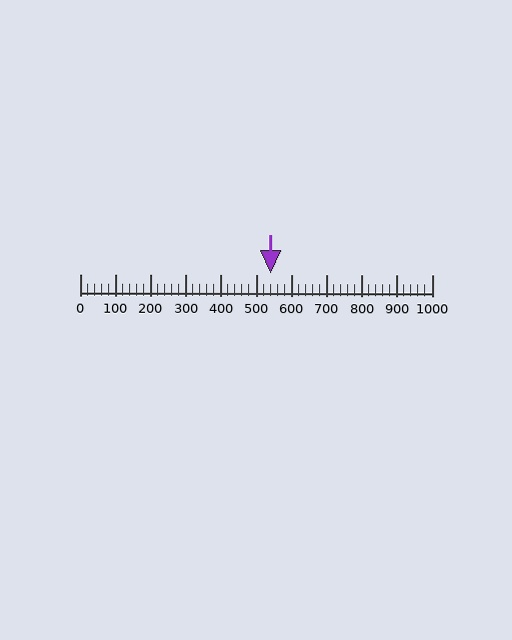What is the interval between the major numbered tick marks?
The major tick marks are spaced 100 units apart.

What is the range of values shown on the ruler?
The ruler shows values from 0 to 1000.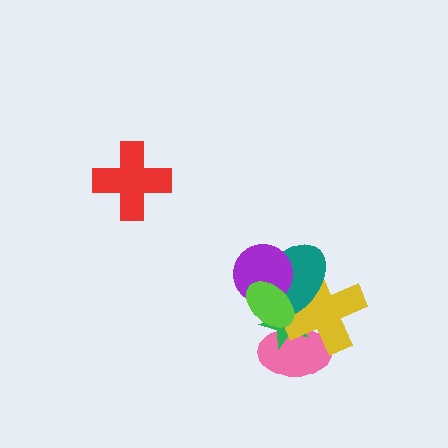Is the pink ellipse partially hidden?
Yes, it is partially covered by another shape.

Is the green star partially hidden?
Yes, it is partially covered by another shape.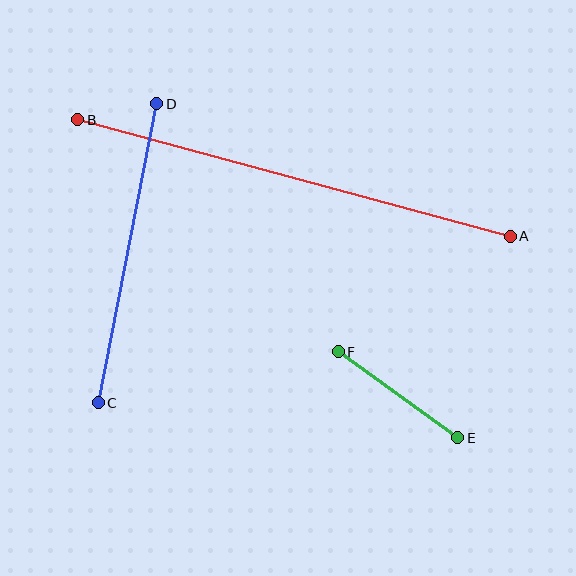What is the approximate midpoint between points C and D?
The midpoint is at approximately (127, 253) pixels.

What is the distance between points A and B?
The distance is approximately 448 pixels.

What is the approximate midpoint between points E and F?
The midpoint is at approximately (398, 395) pixels.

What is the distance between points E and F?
The distance is approximately 147 pixels.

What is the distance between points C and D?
The distance is approximately 304 pixels.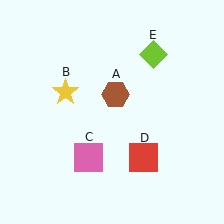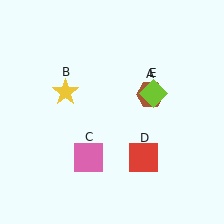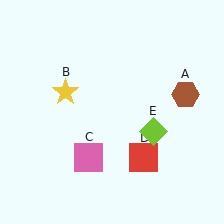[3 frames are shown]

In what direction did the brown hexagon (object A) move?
The brown hexagon (object A) moved right.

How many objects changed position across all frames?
2 objects changed position: brown hexagon (object A), lime diamond (object E).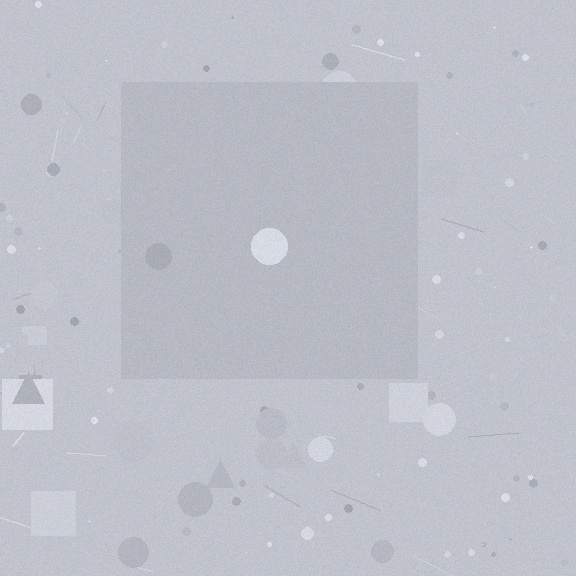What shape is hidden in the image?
A square is hidden in the image.